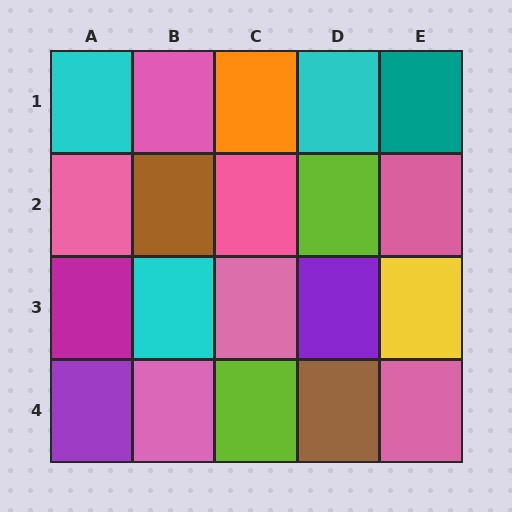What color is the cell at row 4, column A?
Purple.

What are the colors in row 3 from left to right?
Magenta, cyan, pink, purple, yellow.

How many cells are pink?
7 cells are pink.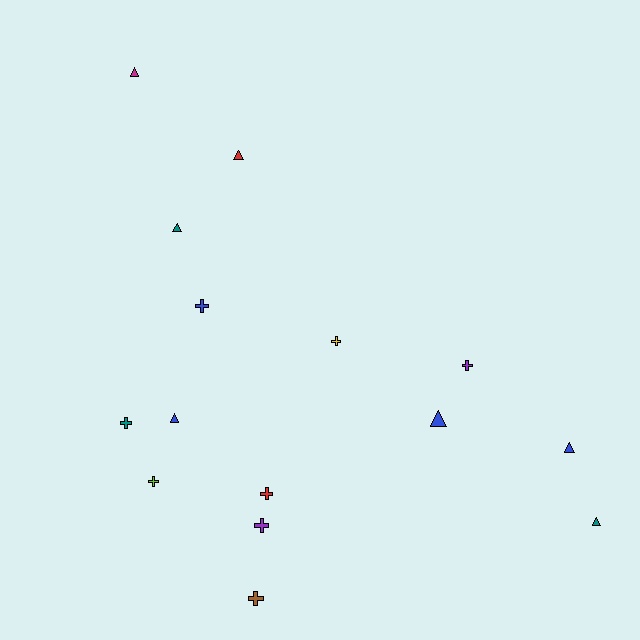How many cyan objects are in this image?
There are no cyan objects.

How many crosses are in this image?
There are 8 crosses.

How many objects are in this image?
There are 15 objects.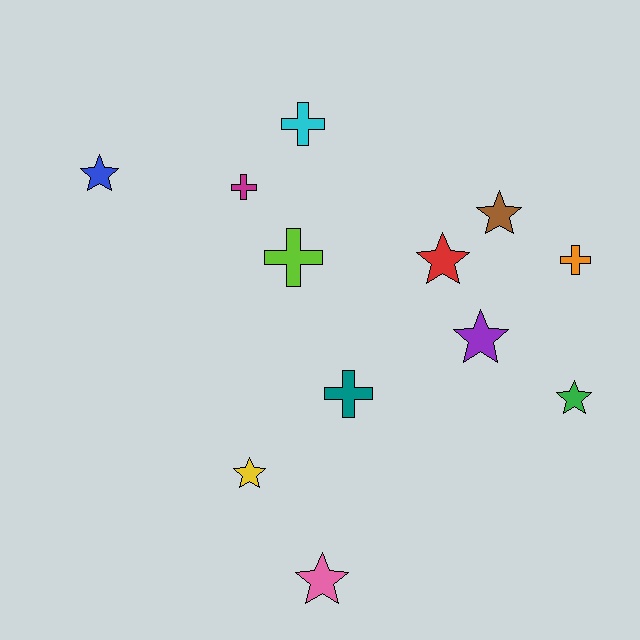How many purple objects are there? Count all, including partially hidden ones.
There is 1 purple object.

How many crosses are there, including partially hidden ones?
There are 5 crosses.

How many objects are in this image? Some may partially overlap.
There are 12 objects.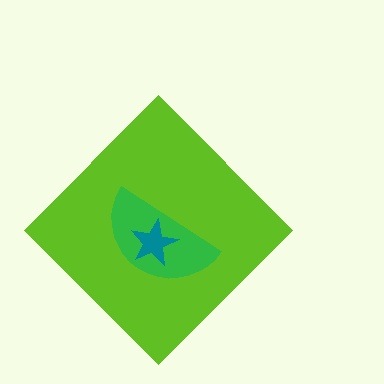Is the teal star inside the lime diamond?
Yes.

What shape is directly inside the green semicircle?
The teal star.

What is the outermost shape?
The lime diamond.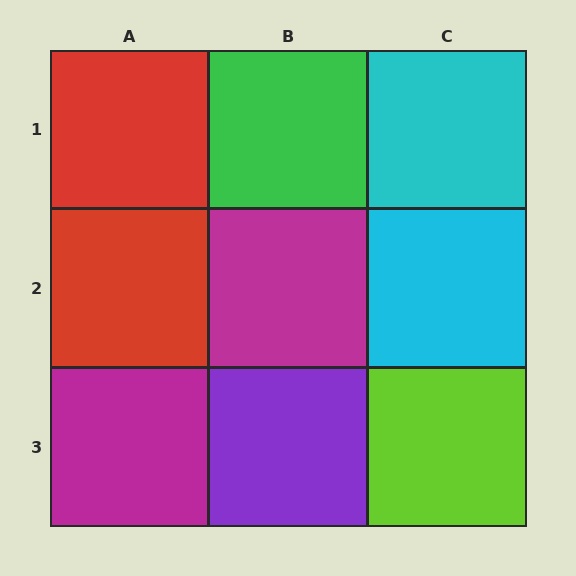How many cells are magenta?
2 cells are magenta.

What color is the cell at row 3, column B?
Purple.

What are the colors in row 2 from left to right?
Red, magenta, cyan.